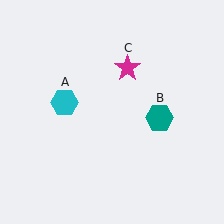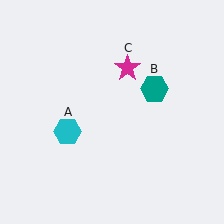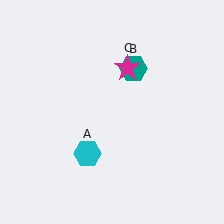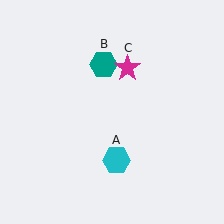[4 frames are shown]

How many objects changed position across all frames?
2 objects changed position: cyan hexagon (object A), teal hexagon (object B).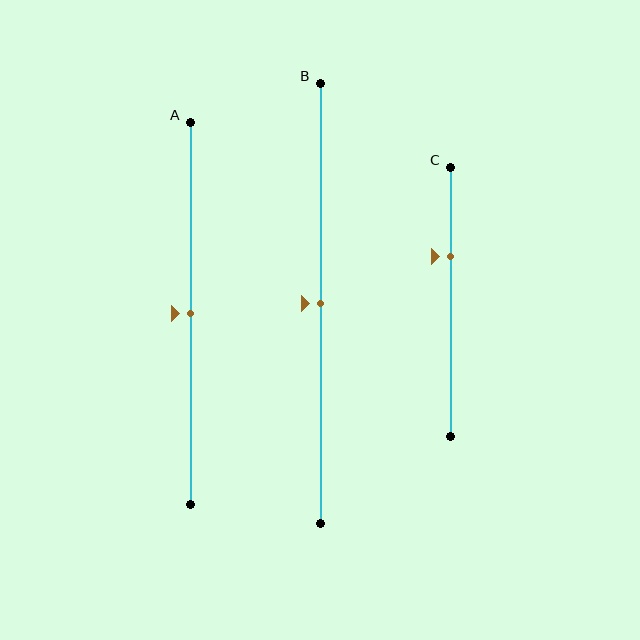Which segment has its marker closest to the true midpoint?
Segment A has its marker closest to the true midpoint.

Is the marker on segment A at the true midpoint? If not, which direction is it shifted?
Yes, the marker on segment A is at the true midpoint.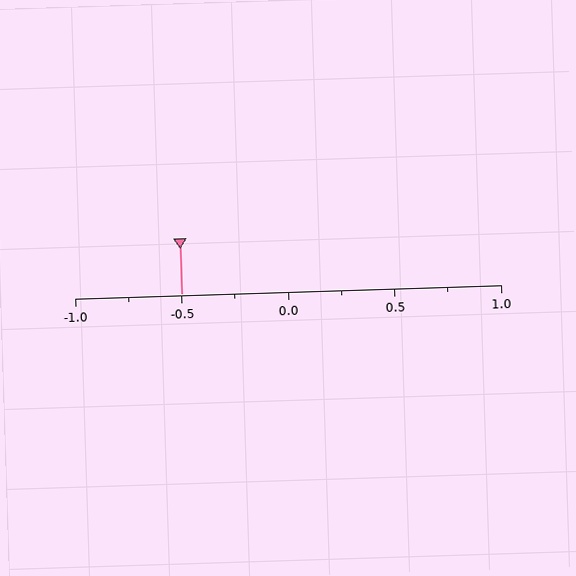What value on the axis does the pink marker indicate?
The marker indicates approximately -0.5.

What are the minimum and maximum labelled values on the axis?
The axis runs from -1.0 to 1.0.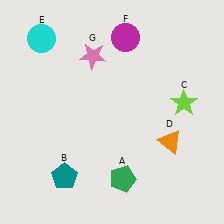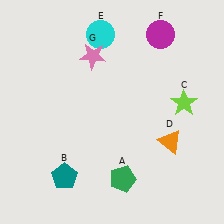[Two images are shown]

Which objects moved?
The objects that moved are: the cyan circle (E), the magenta circle (F).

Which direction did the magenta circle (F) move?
The magenta circle (F) moved right.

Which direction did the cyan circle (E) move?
The cyan circle (E) moved right.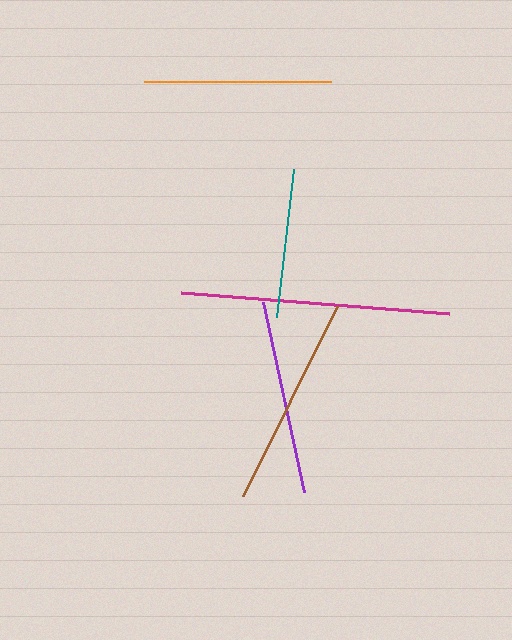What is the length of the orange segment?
The orange segment is approximately 187 pixels long.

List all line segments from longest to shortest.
From longest to shortest: magenta, brown, purple, orange, teal.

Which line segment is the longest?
The magenta line is the longest at approximately 269 pixels.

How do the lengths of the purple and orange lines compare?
The purple and orange lines are approximately the same length.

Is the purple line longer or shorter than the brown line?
The brown line is longer than the purple line.